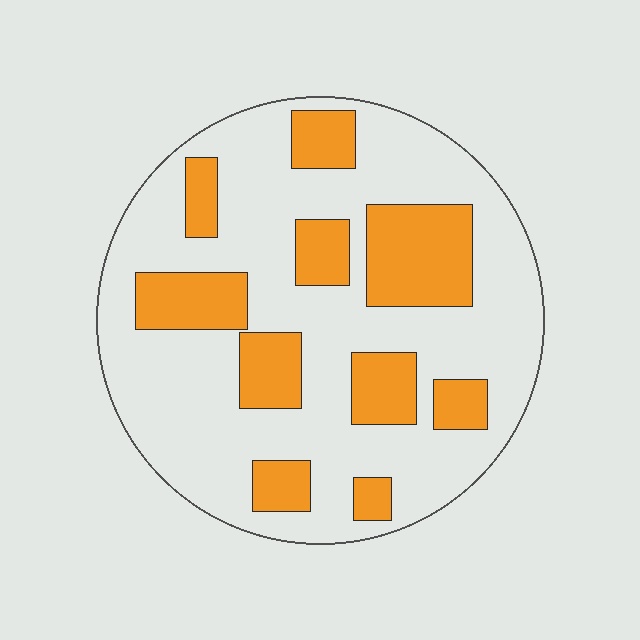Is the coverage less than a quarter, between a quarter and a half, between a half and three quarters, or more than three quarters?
Between a quarter and a half.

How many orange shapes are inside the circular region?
10.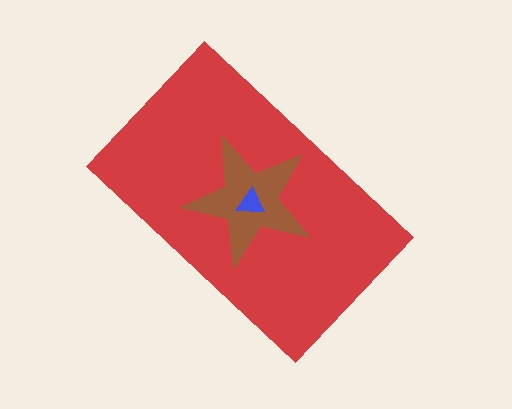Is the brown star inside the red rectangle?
Yes.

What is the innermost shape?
The blue triangle.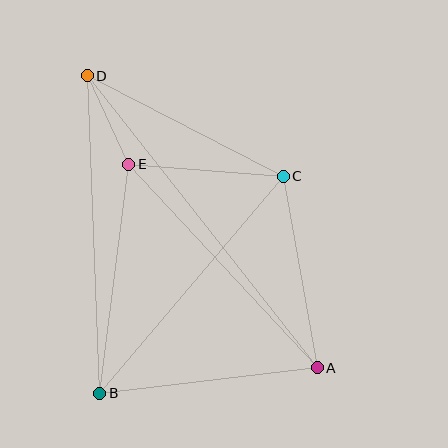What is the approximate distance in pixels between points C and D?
The distance between C and D is approximately 220 pixels.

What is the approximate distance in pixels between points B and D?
The distance between B and D is approximately 318 pixels.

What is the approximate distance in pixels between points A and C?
The distance between A and C is approximately 195 pixels.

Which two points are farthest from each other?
Points A and D are farthest from each other.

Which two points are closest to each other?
Points D and E are closest to each other.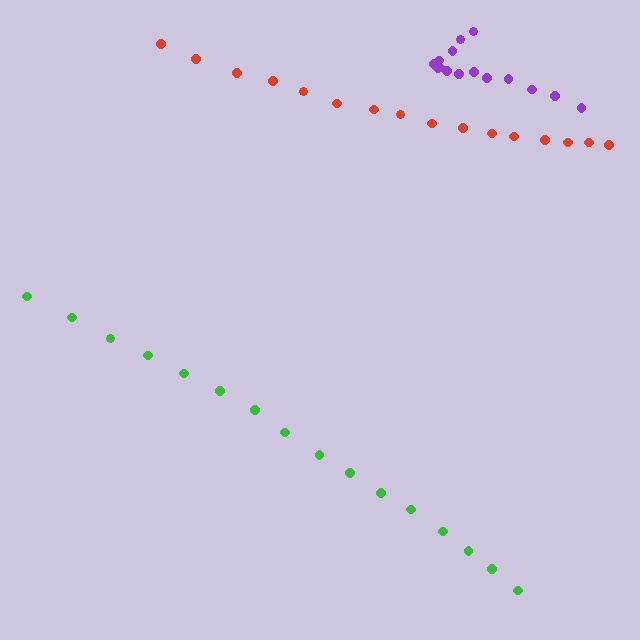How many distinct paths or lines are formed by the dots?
There are 3 distinct paths.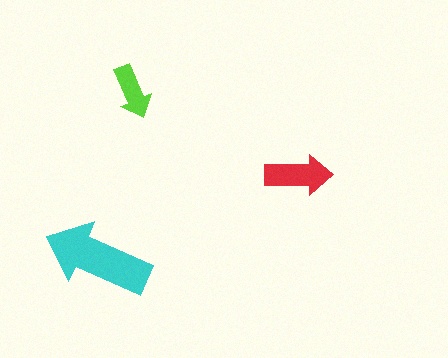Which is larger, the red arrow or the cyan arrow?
The cyan one.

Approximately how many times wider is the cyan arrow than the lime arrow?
About 2 times wider.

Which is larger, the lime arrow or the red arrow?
The red one.